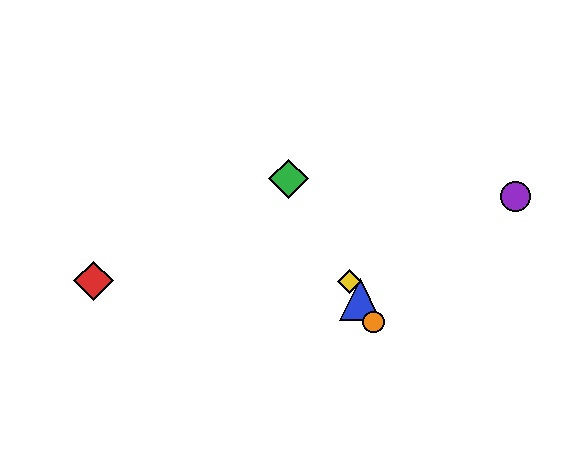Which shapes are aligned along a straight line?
The blue triangle, the green diamond, the yellow diamond, the orange circle are aligned along a straight line.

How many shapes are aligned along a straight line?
4 shapes (the blue triangle, the green diamond, the yellow diamond, the orange circle) are aligned along a straight line.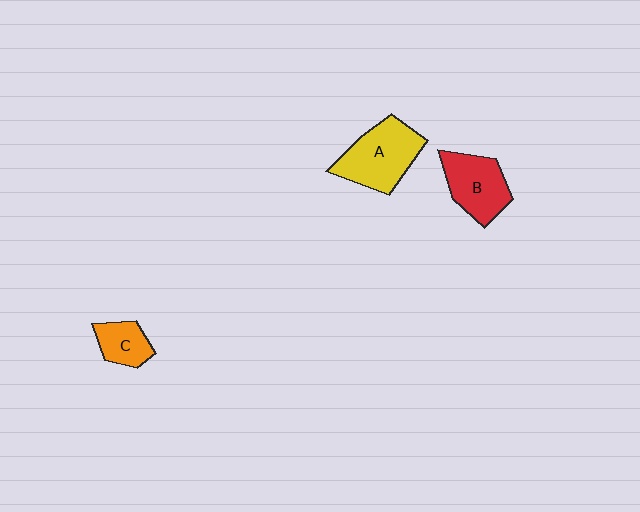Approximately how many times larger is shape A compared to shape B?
Approximately 1.2 times.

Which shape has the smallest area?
Shape C (orange).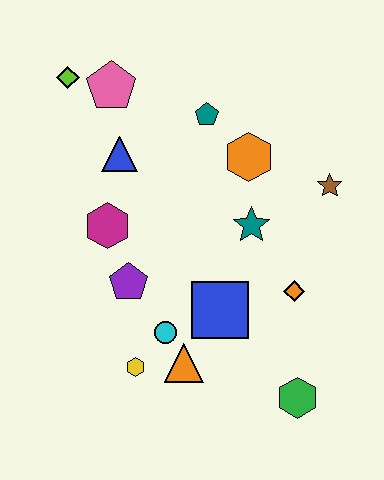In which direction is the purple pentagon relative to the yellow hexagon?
The purple pentagon is above the yellow hexagon.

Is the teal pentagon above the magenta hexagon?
Yes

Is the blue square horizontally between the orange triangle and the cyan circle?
No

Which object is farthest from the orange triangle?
The lime diamond is farthest from the orange triangle.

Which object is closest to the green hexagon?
The orange diamond is closest to the green hexagon.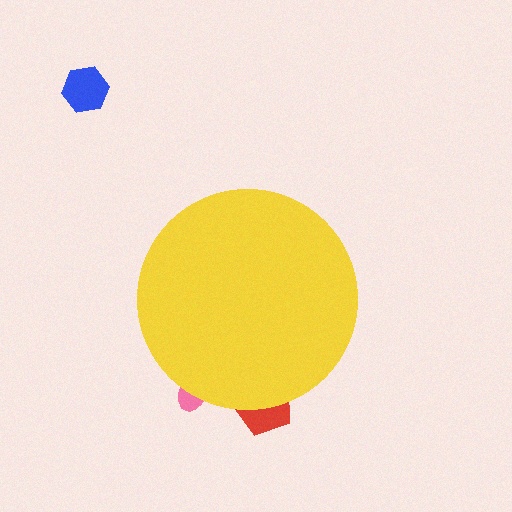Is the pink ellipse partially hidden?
Yes, the pink ellipse is partially hidden behind the yellow circle.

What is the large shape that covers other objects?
A yellow circle.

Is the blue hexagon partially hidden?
No, the blue hexagon is fully visible.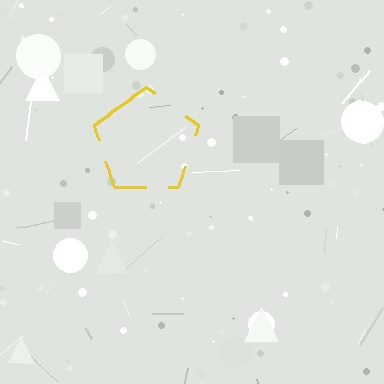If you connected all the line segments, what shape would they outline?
They would outline a pentagon.